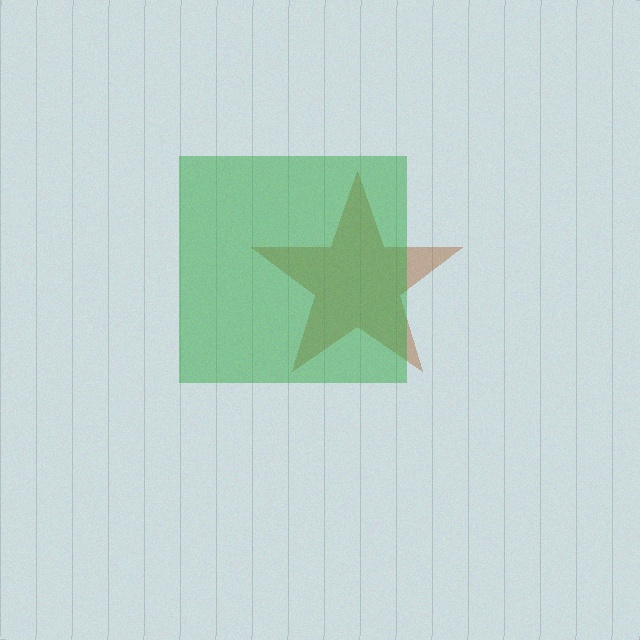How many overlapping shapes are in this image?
There are 2 overlapping shapes in the image.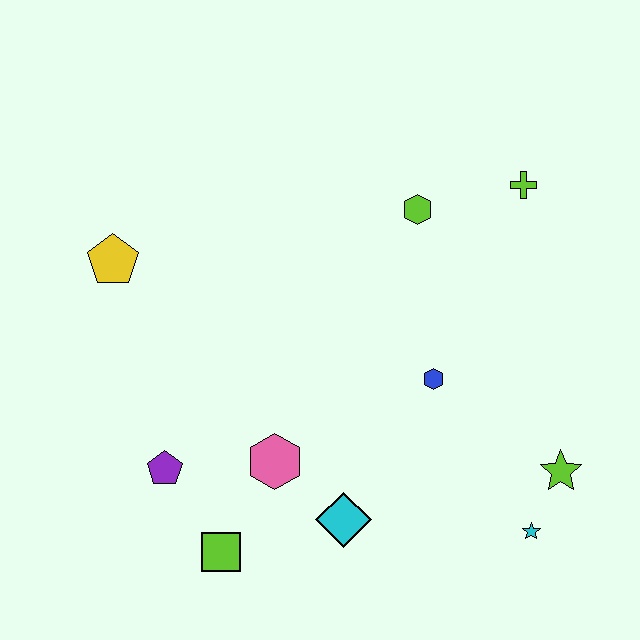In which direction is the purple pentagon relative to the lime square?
The purple pentagon is above the lime square.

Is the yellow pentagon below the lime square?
No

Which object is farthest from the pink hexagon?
The lime cross is farthest from the pink hexagon.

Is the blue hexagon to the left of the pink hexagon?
No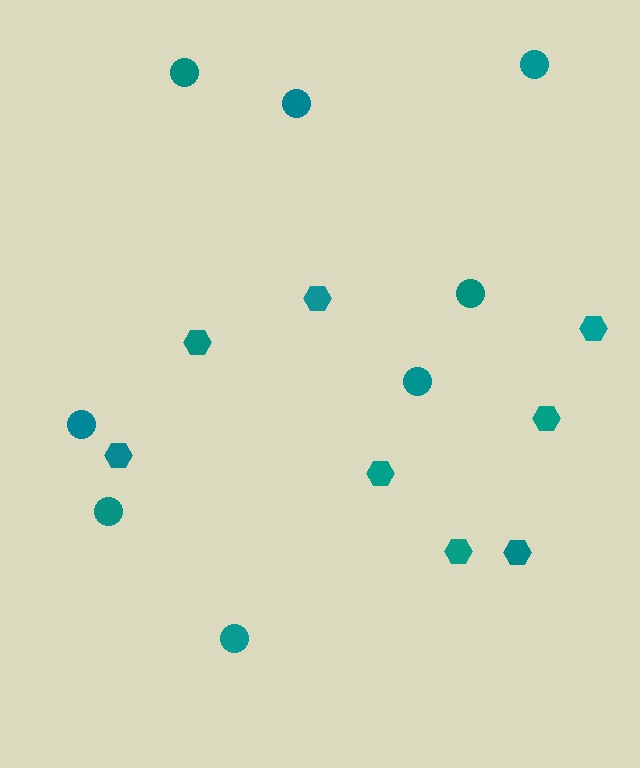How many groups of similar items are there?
There are 2 groups: one group of hexagons (8) and one group of circles (8).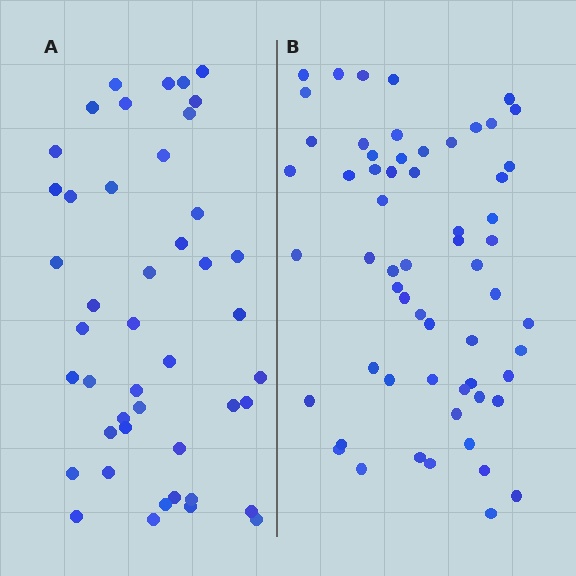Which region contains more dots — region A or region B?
Region B (the right region) has more dots.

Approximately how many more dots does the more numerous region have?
Region B has approximately 15 more dots than region A.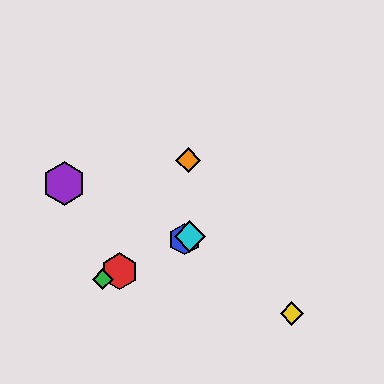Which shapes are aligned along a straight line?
The red hexagon, the blue hexagon, the green diamond, the cyan diamond are aligned along a straight line.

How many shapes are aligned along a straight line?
4 shapes (the red hexagon, the blue hexagon, the green diamond, the cyan diamond) are aligned along a straight line.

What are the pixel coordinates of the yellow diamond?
The yellow diamond is at (292, 314).